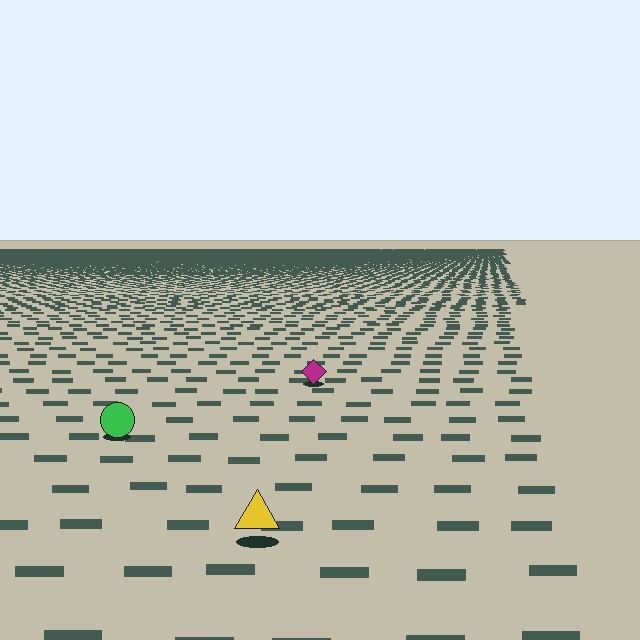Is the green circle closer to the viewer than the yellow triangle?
No. The yellow triangle is closer — you can tell from the texture gradient: the ground texture is coarser near it.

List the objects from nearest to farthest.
From nearest to farthest: the yellow triangle, the green circle, the magenta diamond.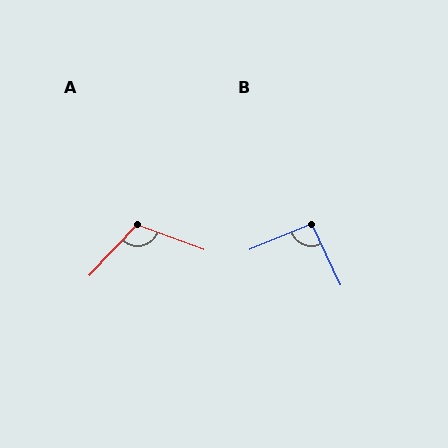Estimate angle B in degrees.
Approximately 93 degrees.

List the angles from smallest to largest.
B (93°), A (113°).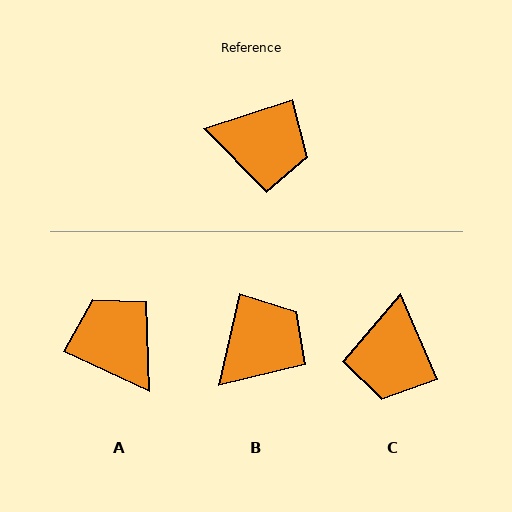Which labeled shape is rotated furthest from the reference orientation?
A, about 137 degrees away.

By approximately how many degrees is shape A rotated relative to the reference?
Approximately 137 degrees counter-clockwise.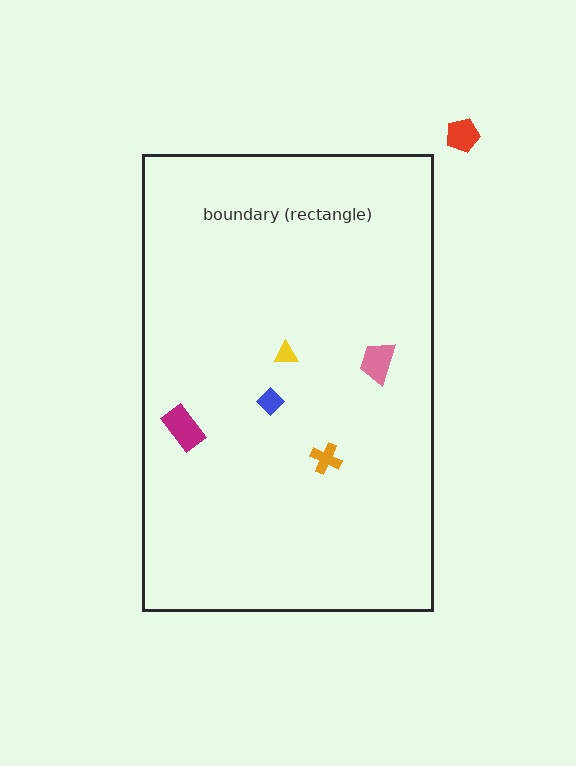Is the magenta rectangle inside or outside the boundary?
Inside.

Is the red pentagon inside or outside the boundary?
Outside.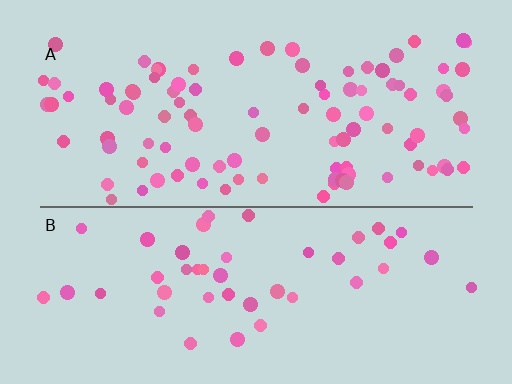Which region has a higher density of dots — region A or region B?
A (the top).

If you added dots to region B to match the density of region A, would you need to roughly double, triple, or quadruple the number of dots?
Approximately double.